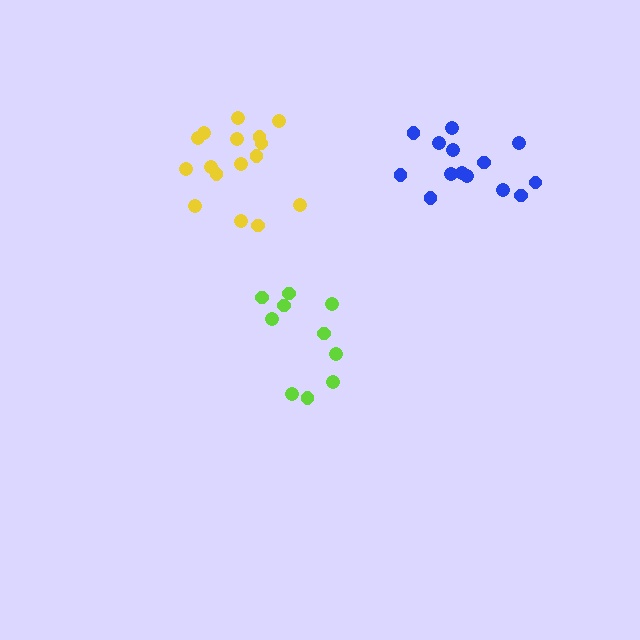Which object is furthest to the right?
The blue cluster is rightmost.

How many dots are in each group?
Group 1: 14 dots, Group 2: 10 dots, Group 3: 16 dots (40 total).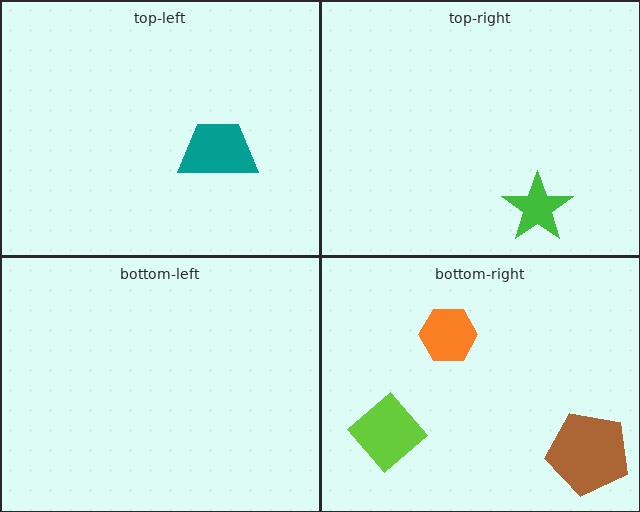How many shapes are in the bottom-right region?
3.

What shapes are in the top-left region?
The teal trapezoid.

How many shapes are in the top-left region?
1.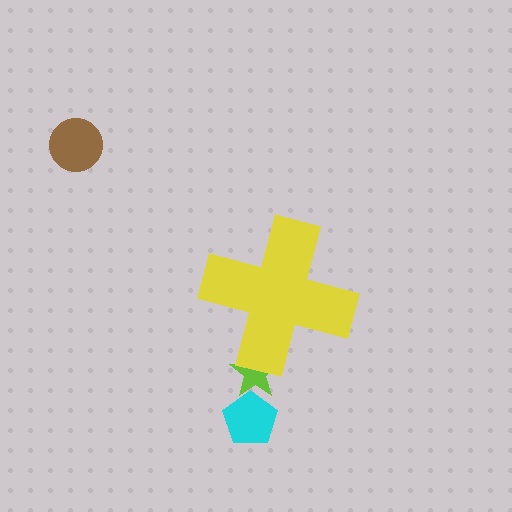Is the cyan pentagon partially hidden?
No, the cyan pentagon is fully visible.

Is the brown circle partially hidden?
No, the brown circle is fully visible.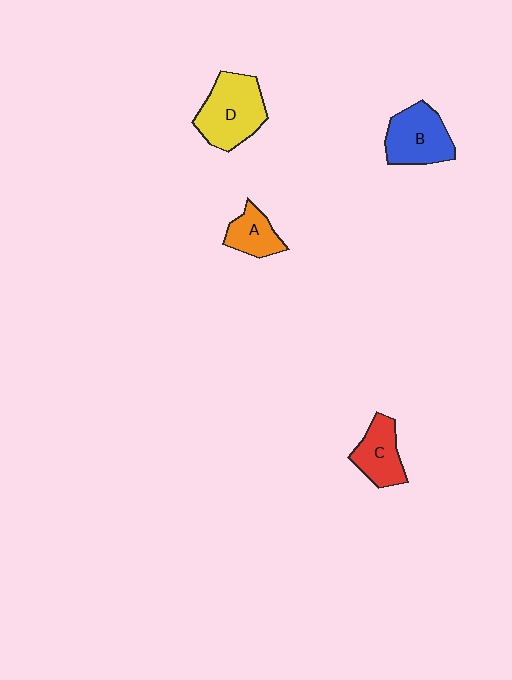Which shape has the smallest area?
Shape A (orange).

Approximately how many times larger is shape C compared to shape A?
Approximately 1.3 times.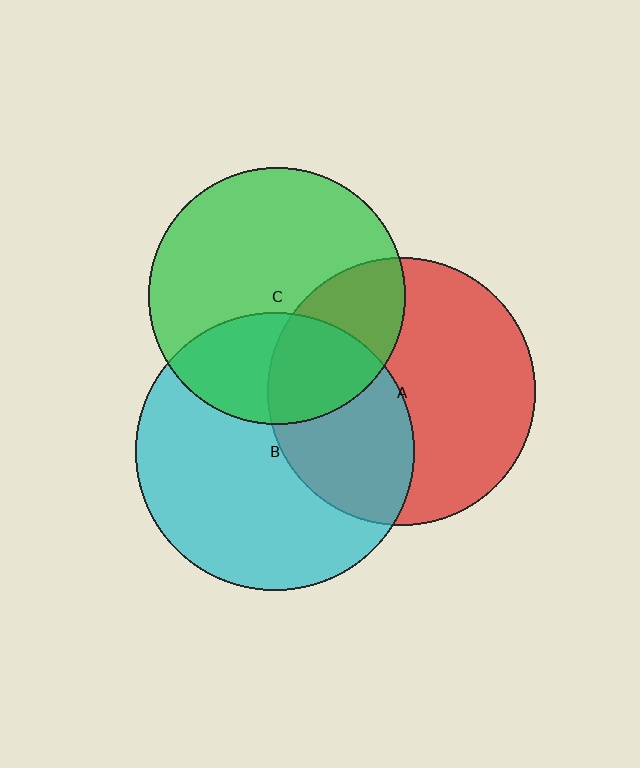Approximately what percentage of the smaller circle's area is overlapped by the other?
Approximately 40%.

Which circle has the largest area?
Circle B (cyan).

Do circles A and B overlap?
Yes.